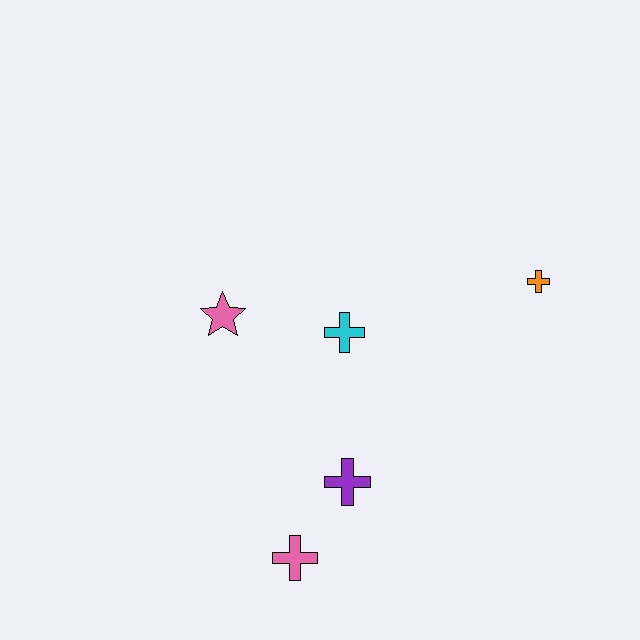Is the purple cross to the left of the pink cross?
No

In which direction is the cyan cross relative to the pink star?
The cyan cross is to the right of the pink star.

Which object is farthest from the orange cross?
The pink cross is farthest from the orange cross.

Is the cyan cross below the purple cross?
No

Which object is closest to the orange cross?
The cyan cross is closest to the orange cross.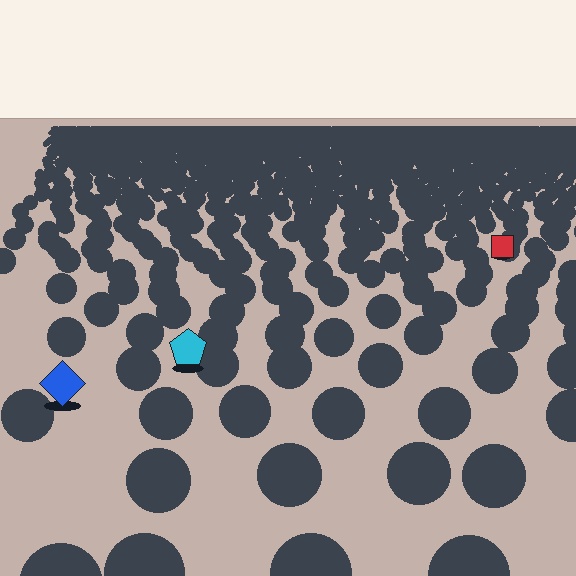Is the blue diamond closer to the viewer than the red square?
Yes. The blue diamond is closer — you can tell from the texture gradient: the ground texture is coarser near it.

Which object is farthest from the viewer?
The red square is farthest from the viewer. It appears smaller and the ground texture around it is denser.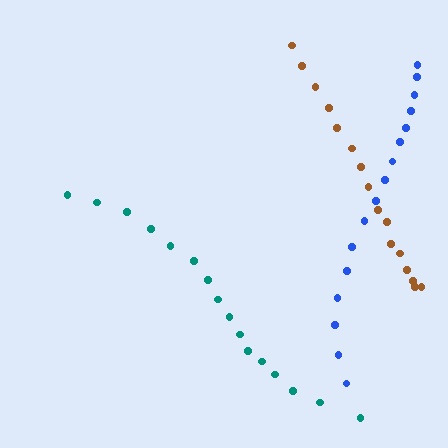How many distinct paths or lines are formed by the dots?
There are 3 distinct paths.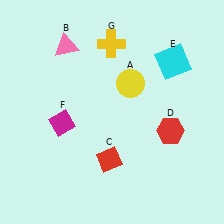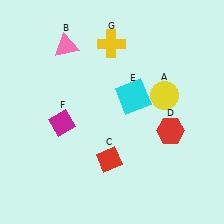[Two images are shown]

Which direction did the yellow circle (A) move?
The yellow circle (A) moved right.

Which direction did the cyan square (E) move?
The cyan square (E) moved left.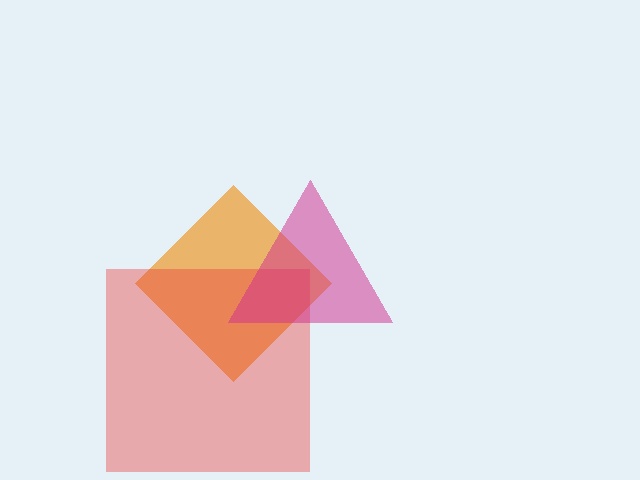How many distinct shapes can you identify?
There are 3 distinct shapes: an orange diamond, a red square, a magenta triangle.